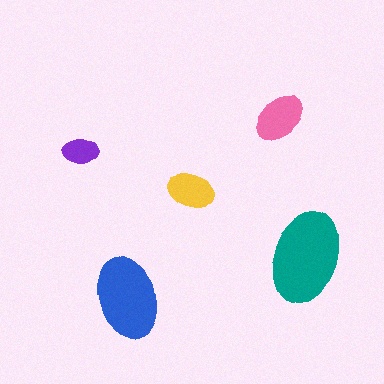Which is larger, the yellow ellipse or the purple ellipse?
The yellow one.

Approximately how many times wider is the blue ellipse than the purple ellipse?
About 2.5 times wider.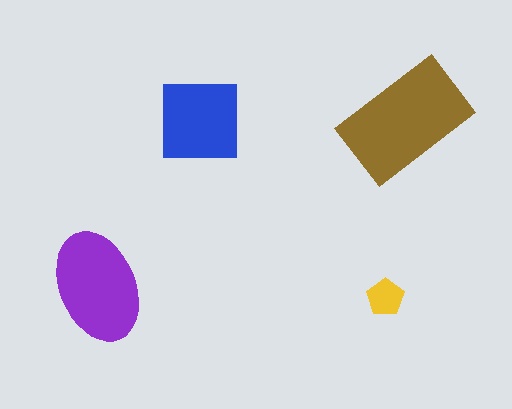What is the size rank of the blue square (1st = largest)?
3rd.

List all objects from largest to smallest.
The brown rectangle, the purple ellipse, the blue square, the yellow pentagon.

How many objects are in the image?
There are 4 objects in the image.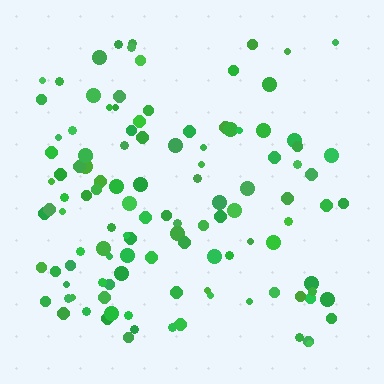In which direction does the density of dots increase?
From right to left, with the left side densest.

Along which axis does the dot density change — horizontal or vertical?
Horizontal.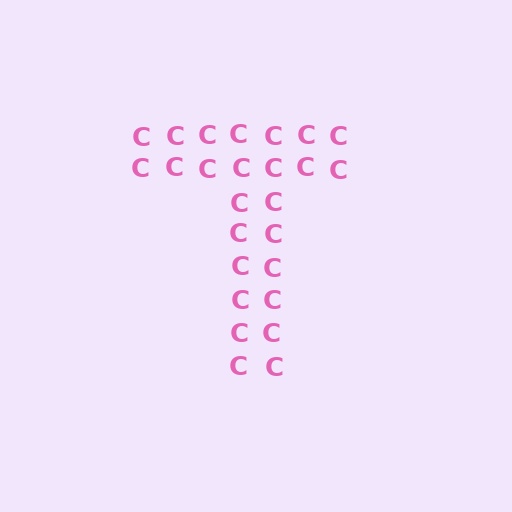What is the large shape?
The large shape is the letter T.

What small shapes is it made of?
It is made of small letter C's.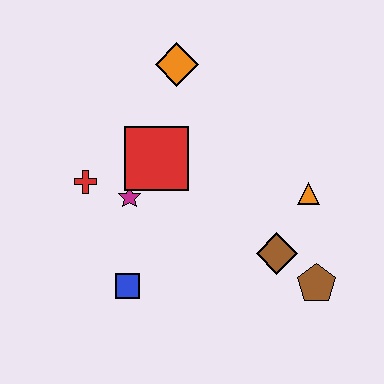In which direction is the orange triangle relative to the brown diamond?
The orange triangle is above the brown diamond.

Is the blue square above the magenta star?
No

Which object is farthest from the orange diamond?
The brown pentagon is farthest from the orange diamond.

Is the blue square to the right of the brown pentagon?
No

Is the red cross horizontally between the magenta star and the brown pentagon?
No